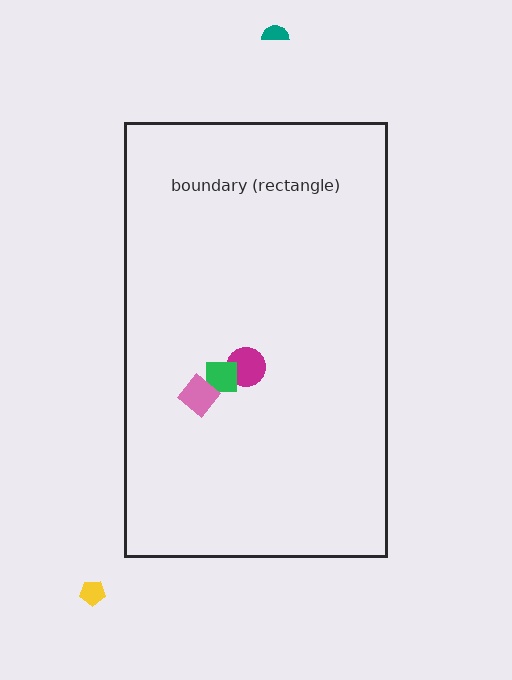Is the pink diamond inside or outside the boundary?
Inside.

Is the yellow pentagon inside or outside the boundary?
Outside.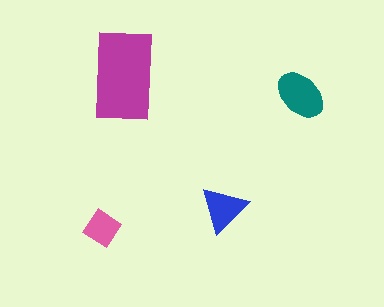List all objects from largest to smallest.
The magenta rectangle, the teal ellipse, the blue triangle, the pink diamond.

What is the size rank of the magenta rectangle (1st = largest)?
1st.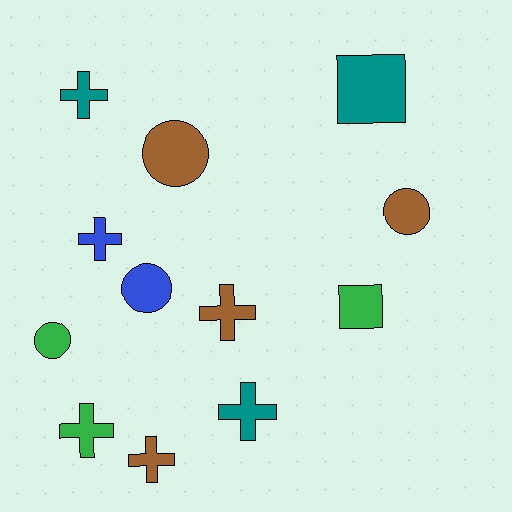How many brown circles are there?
There are 2 brown circles.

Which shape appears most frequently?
Cross, with 6 objects.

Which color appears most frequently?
Brown, with 4 objects.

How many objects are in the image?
There are 12 objects.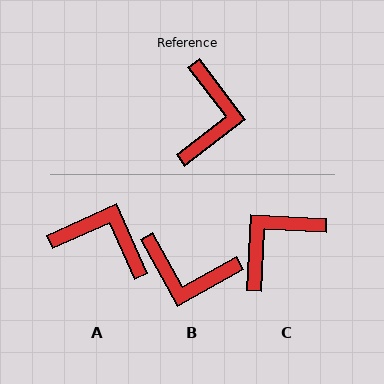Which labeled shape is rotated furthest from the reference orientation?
C, about 140 degrees away.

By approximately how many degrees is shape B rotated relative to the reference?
Approximately 99 degrees clockwise.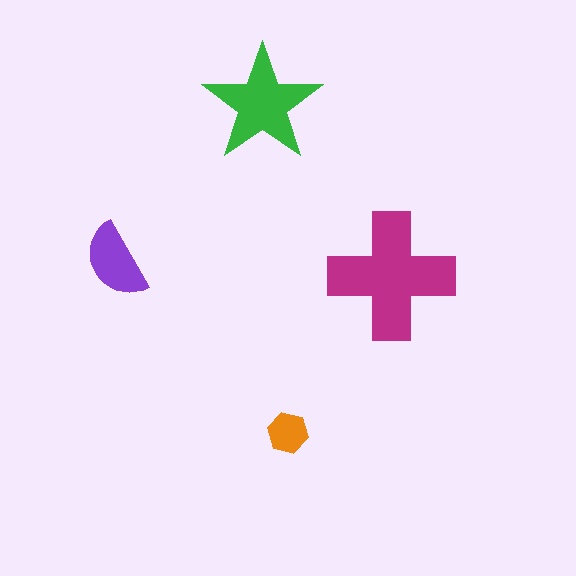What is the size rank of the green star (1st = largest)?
2nd.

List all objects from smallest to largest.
The orange hexagon, the purple semicircle, the green star, the magenta cross.